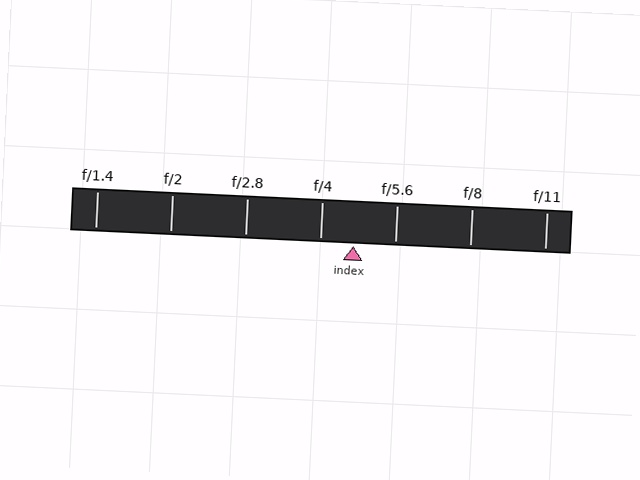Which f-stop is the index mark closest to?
The index mark is closest to f/4.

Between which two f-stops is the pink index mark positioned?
The index mark is between f/4 and f/5.6.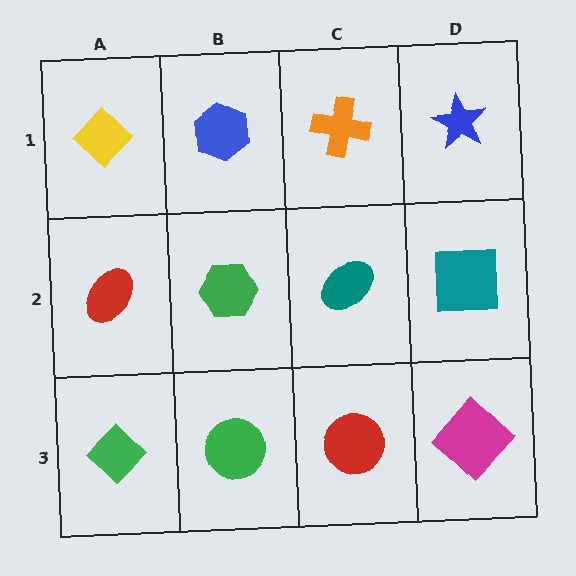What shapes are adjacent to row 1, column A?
A red ellipse (row 2, column A), a blue hexagon (row 1, column B).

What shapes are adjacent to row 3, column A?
A red ellipse (row 2, column A), a green circle (row 3, column B).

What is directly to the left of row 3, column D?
A red circle.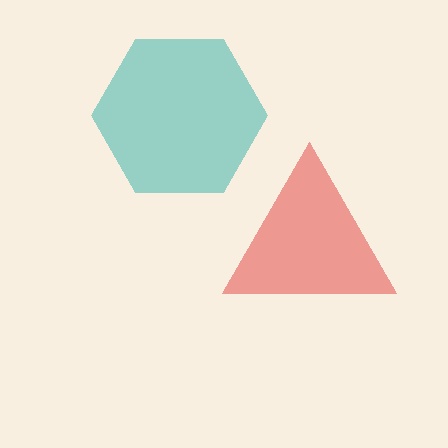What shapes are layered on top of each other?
The layered shapes are: a teal hexagon, a red triangle.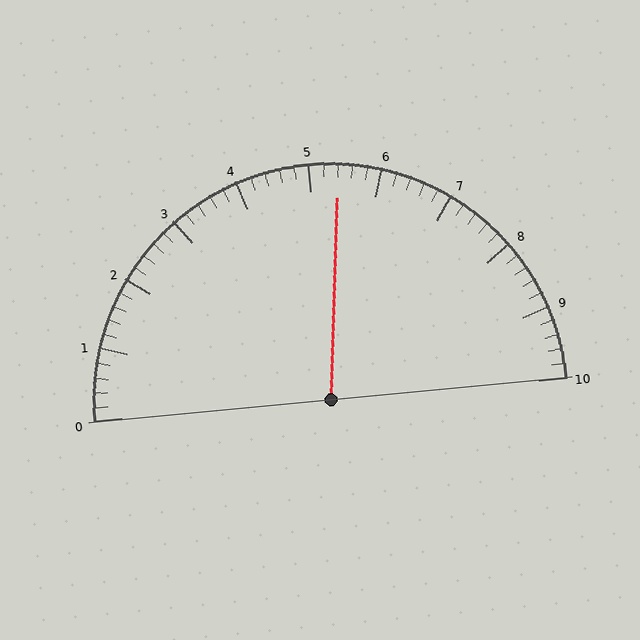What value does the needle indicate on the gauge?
The needle indicates approximately 5.4.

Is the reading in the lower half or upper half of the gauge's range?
The reading is in the upper half of the range (0 to 10).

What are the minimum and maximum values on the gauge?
The gauge ranges from 0 to 10.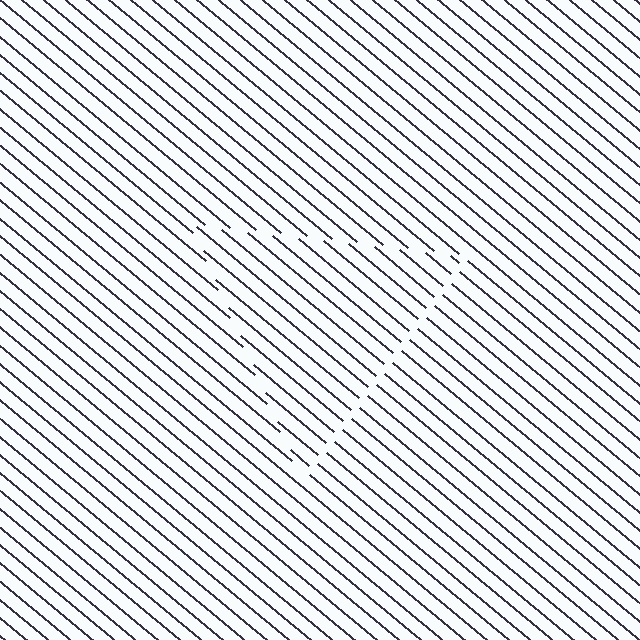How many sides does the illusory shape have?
3 sides — the line-ends trace a triangle.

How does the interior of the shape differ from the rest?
The interior of the shape contains the same grating, shifted by half a period — the contour is defined by the phase discontinuity where line-ends from the inner and outer gratings abut.